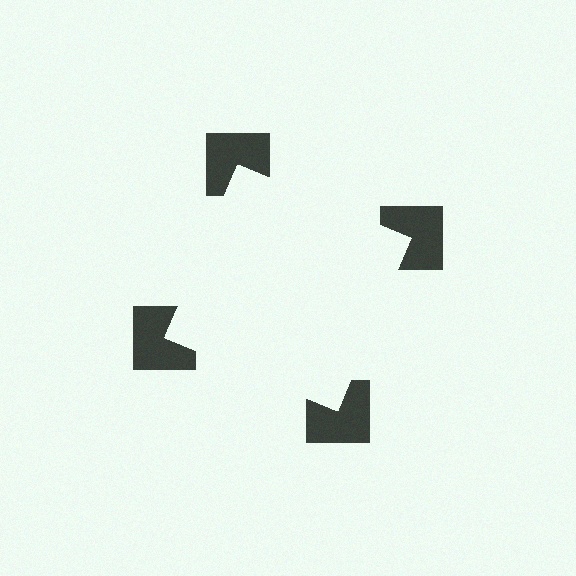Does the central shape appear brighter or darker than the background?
It typically appears slightly brighter than the background, even though no actual brightness change is drawn.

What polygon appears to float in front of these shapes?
An illusory square — its edges are inferred from the aligned wedge cuts in the notched squares, not physically drawn.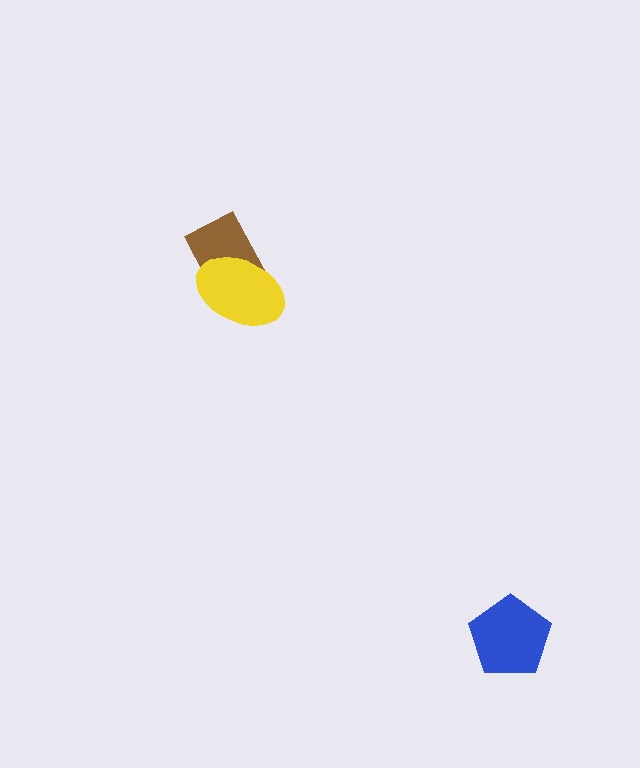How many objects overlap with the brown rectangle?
1 object overlaps with the brown rectangle.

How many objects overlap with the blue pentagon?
0 objects overlap with the blue pentagon.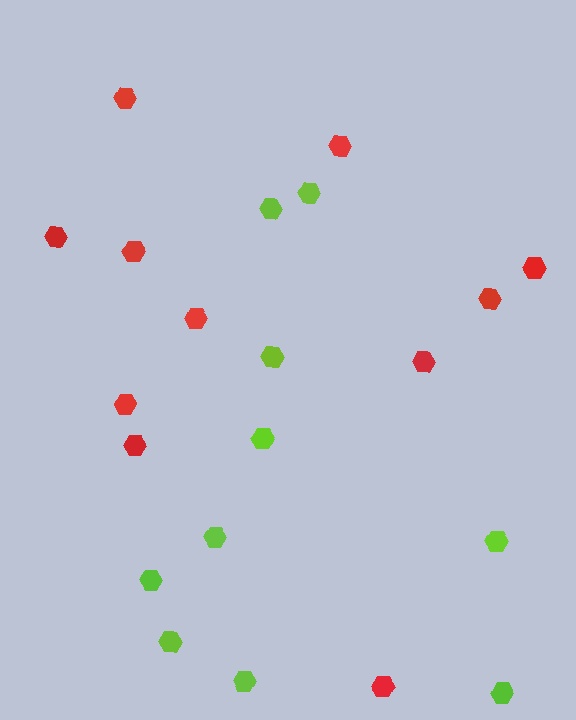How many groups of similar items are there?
There are 2 groups: one group of lime hexagons (10) and one group of red hexagons (11).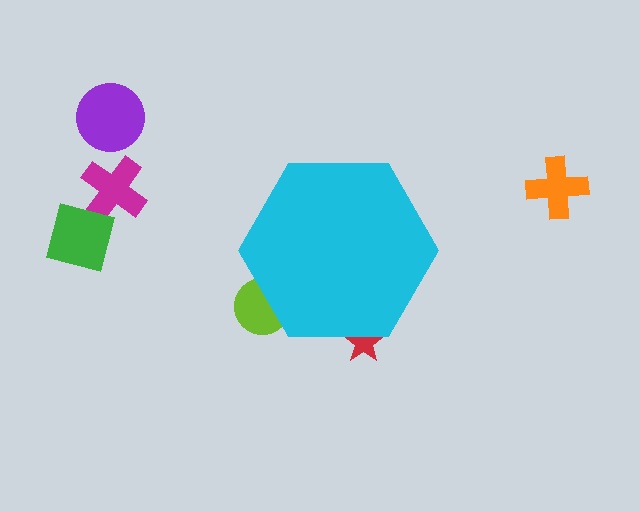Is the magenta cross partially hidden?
No, the magenta cross is fully visible.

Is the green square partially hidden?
No, the green square is fully visible.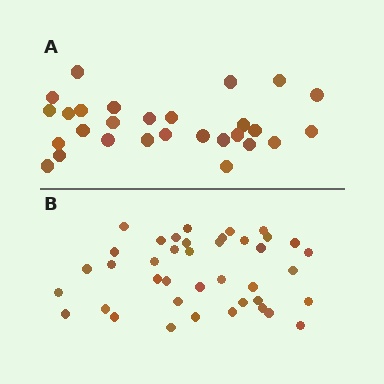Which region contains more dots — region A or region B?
Region B (the bottom region) has more dots.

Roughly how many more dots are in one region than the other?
Region B has roughly 12 or so more dots than region A.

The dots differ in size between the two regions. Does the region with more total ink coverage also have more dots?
No. Region A has more total ink coverage because its dots are larger, but region B actually contains more individual dots. Total area can be misleading — the number of items is what matters here.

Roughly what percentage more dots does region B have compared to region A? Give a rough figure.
About 45% more.